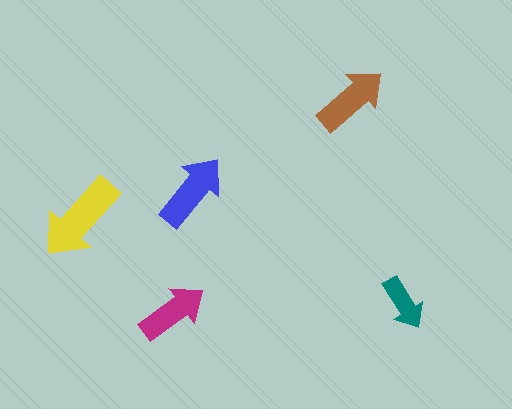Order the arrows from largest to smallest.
the yellow one, the blue one, the brown one, the magenta one, the teal one.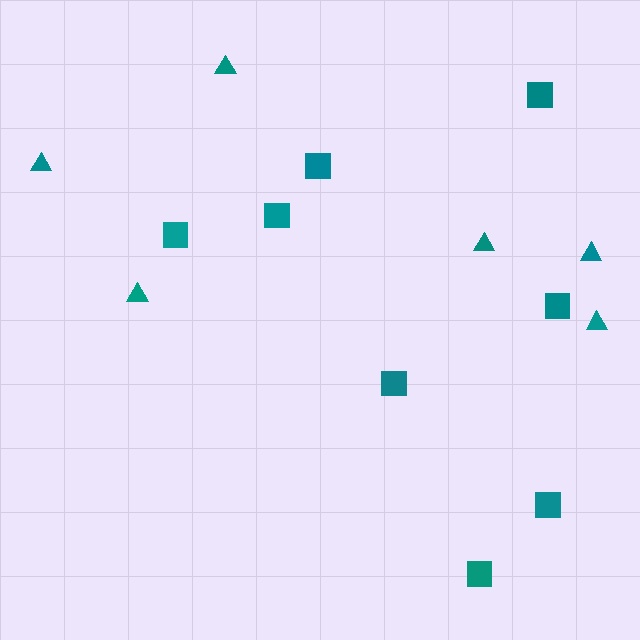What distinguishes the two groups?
There are 2 groups: one group of triangles (6) and one group of squares (8).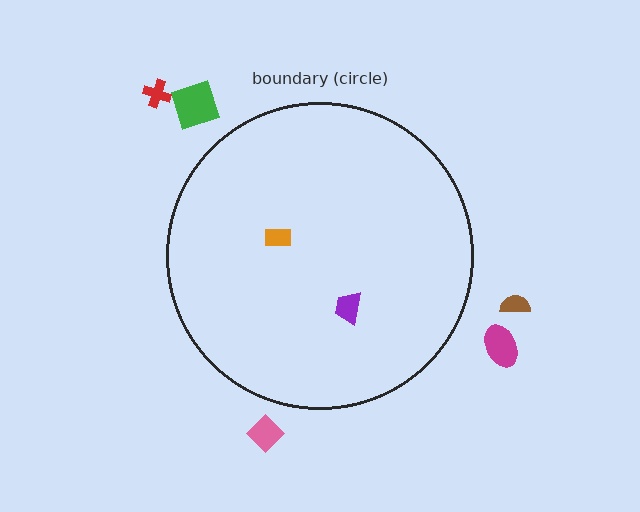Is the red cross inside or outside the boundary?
Outside.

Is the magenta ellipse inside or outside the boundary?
Outside.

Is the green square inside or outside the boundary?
Outside.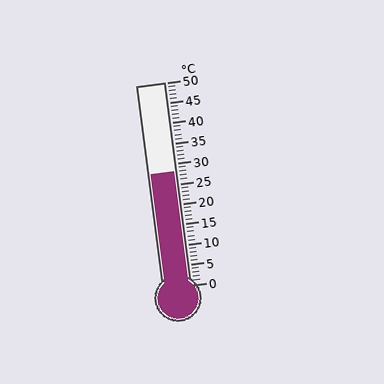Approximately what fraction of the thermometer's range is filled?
The thermometer is filled to approximately 55% of its range.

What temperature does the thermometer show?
The thermometer shows approximately 28°C.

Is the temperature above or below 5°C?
The temperature is above 5°C.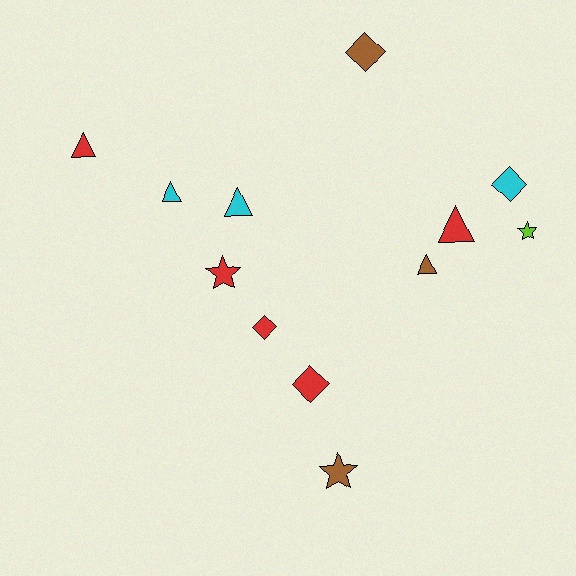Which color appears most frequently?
Red, with 5 objects.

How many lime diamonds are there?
There are no lime diamonds.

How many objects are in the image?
There are 12 objects.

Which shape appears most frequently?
Triangle, with 5 objects.